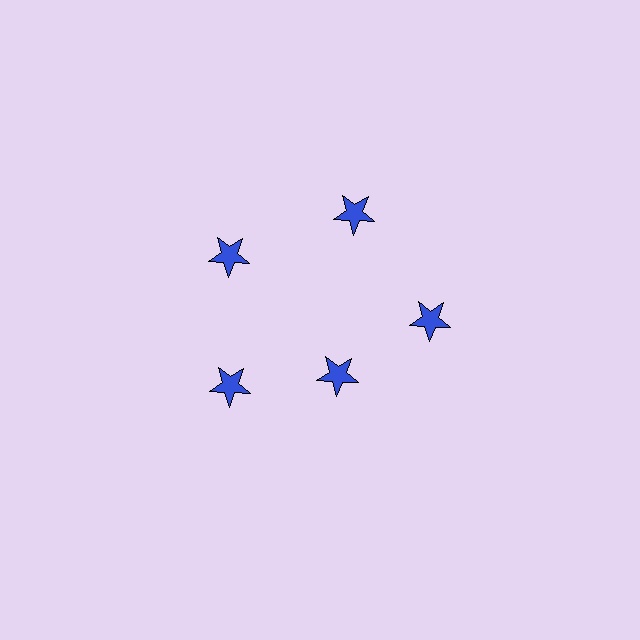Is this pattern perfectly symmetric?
No. The 5 blue stars are arranged in a ring, but one element near the 5 o'clock position is pulled inward toward the center, breaking the 5-fold rotational symmetry.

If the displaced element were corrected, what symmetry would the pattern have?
It would have 5-fold rotational symmetry — the pattern would map onto itself every 72 degrees.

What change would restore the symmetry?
The symmetry would be restored by moving it outward, back onto the ring so that all 5 stars sit at equal angles and equal distance from the center.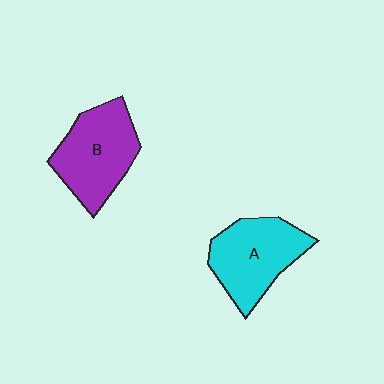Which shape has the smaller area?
Shape A (cyan).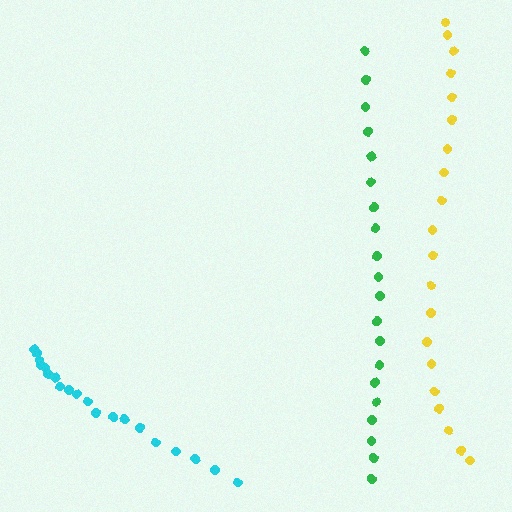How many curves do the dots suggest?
There are 3 distinct paths.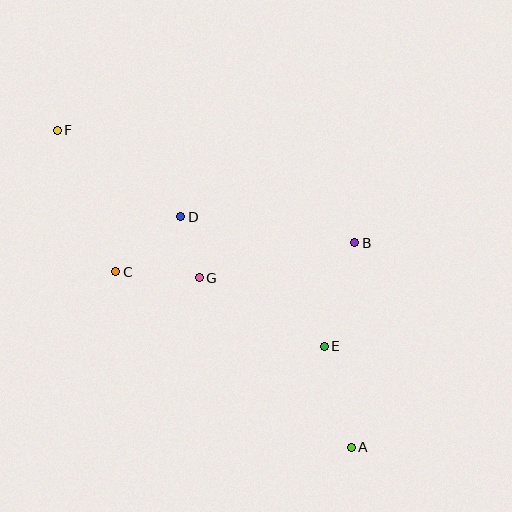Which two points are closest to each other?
Points D and G are closest to each other.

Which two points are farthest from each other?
Points A and F are farthest from each other.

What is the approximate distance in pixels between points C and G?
The distance between C and G is approximately 84 pixels.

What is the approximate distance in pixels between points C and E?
The distance between C and E is approximately 222 pixels.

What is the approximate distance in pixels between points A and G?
The distance between A and G is approximately 228 pixels.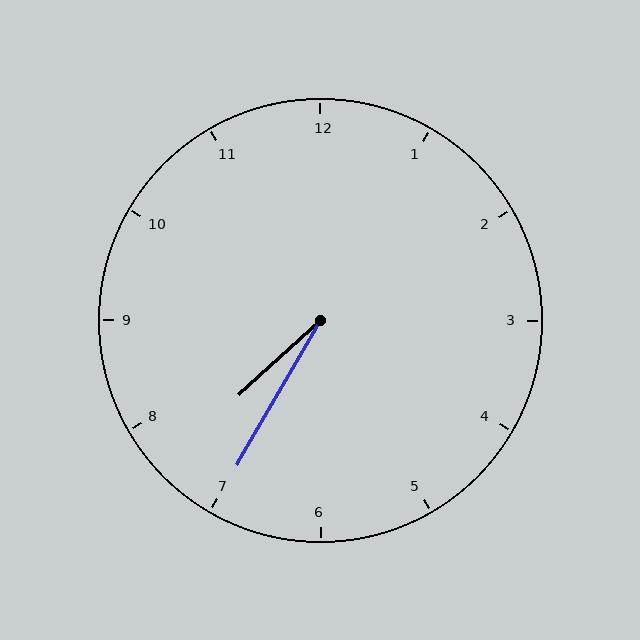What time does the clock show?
7:35.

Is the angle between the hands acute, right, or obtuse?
It is acute.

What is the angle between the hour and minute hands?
Approximately 18 degrees.